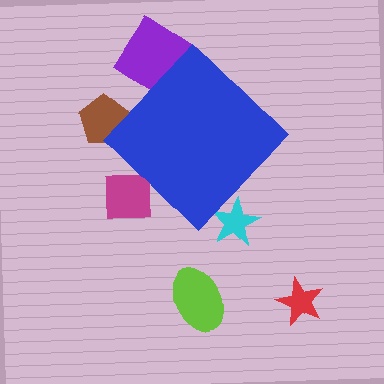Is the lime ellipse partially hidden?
No, the lime ellipse is fully visible.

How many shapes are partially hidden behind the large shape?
4 shapes are partially hidden.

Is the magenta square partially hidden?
Yes, the magenta square is partially hidden behind the blue diamond.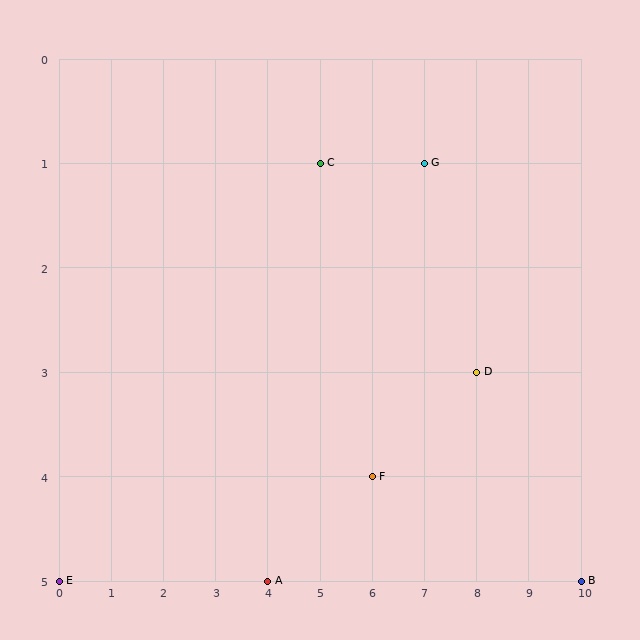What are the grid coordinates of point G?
Point G is at grid coordinates (7, 1).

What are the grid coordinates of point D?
Point D is at grid coordinates (8, 3).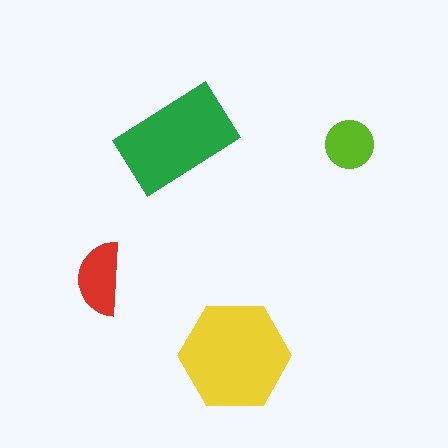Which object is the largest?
The yellow hexagon.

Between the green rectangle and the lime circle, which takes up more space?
The green rectangle.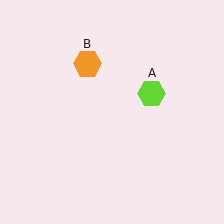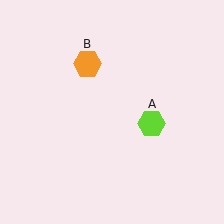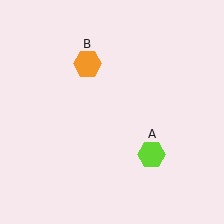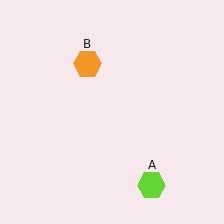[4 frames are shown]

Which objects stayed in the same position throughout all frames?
Orange hexagon (object B) remained stationary.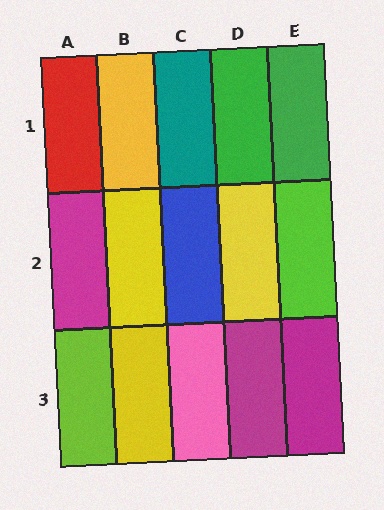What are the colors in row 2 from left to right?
Magenta, yellow, blue, yellow, lime.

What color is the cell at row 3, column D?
Magenta.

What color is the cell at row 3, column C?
Pink.